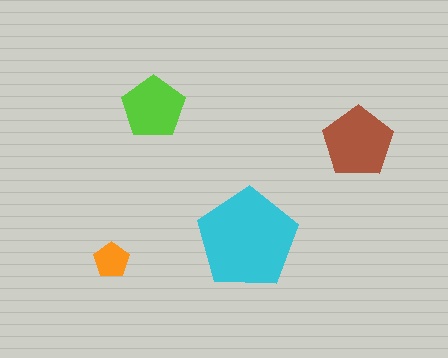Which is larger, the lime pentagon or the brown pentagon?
The brown one.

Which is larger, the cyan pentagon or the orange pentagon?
The cyan one.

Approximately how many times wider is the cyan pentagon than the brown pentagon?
About 1.5 times wider.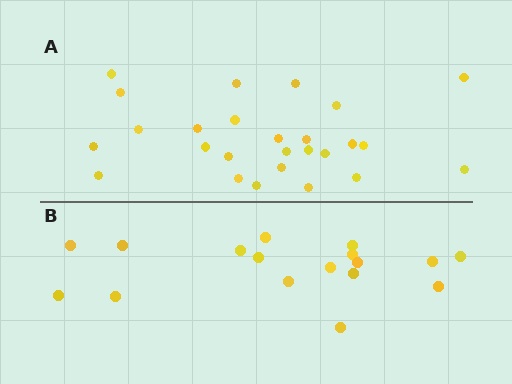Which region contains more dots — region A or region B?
Region A (the top region) has more dots.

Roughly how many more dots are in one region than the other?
Region A has roughly 8 or so more dots than region B.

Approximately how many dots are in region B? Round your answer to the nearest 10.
About 20 dots. (The exact count is 17, which rounds to 20.)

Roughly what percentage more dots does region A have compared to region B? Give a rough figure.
About 55% more.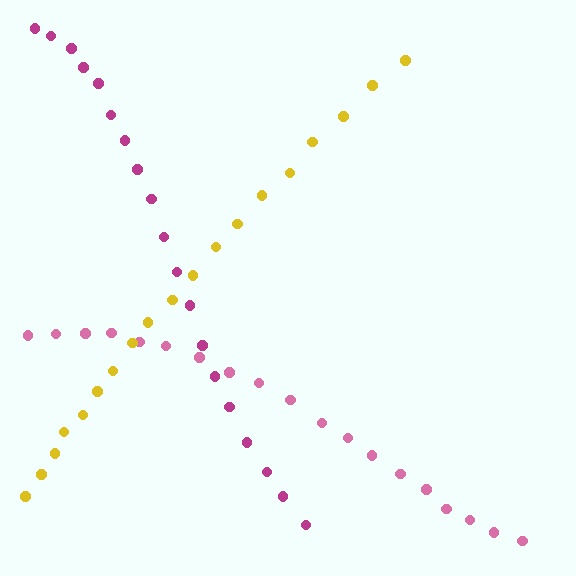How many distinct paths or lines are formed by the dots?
There are 3 distinct paths.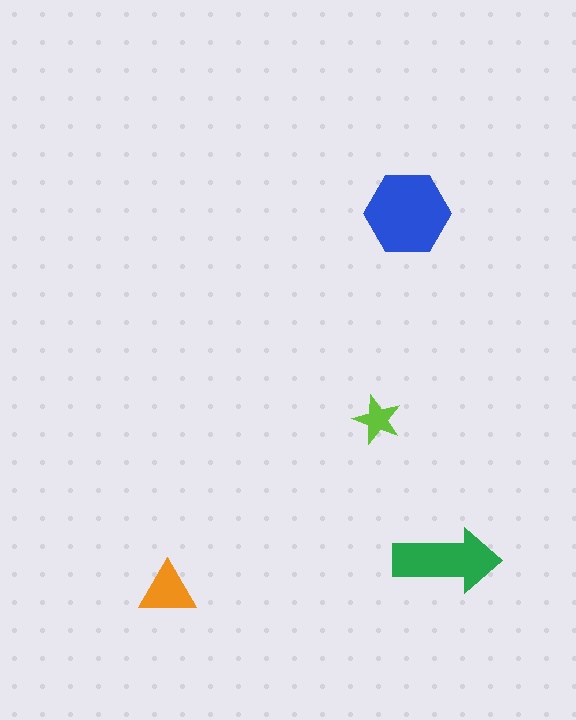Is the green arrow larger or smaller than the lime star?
Larger.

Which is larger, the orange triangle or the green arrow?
The green arrow.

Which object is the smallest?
The lime star.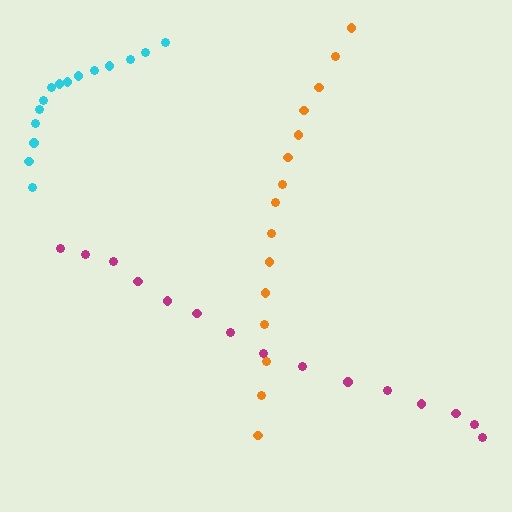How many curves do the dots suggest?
There are 3 distinct paths.